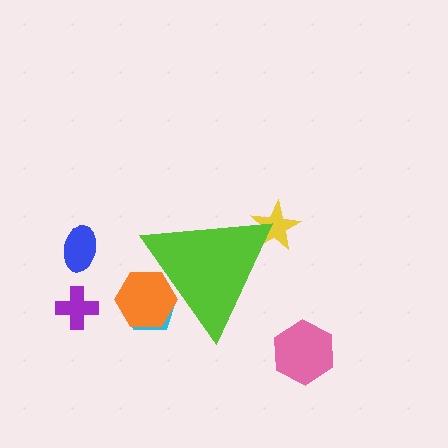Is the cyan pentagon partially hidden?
Yes, the cyan pentagon is partially hidden behind the lime triangle.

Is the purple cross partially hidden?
No, the purple cross is fully visible.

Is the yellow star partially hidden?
Yes, the yellow star is partially hidden behind the lime triangle.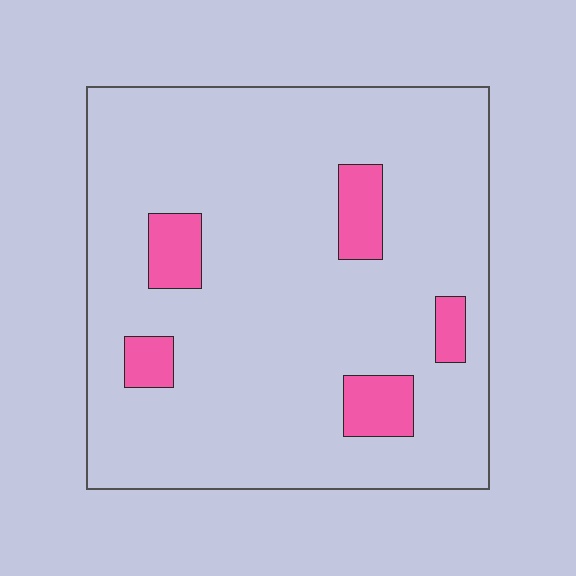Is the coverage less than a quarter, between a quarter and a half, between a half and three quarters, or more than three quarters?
Less than a quarter.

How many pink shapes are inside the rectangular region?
5.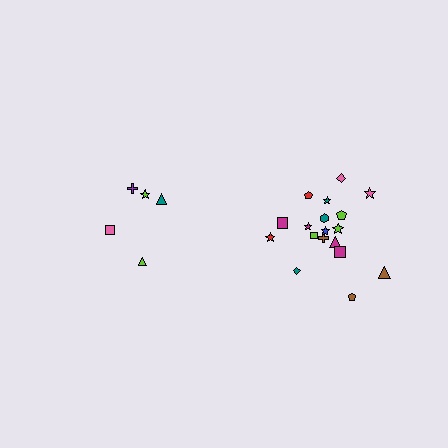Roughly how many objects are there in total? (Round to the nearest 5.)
Roughly 25 objects in total.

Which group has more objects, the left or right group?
The right group.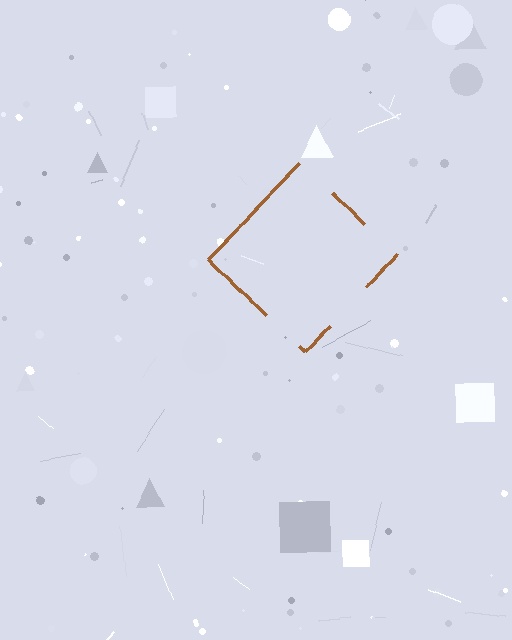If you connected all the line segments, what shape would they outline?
They would outline a diamond.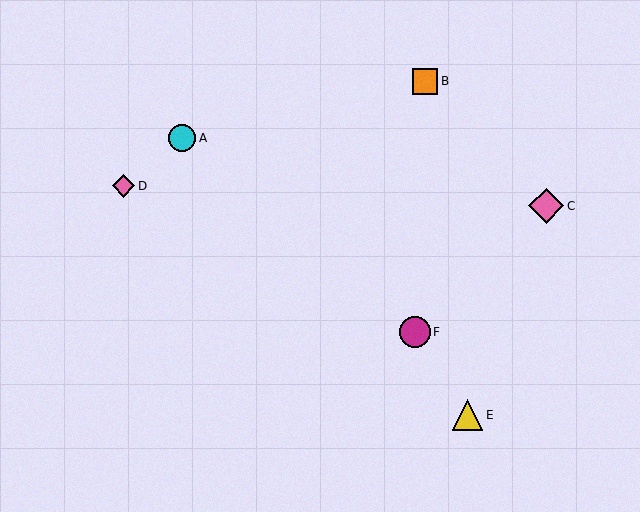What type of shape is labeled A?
Shape A is a cyan circle.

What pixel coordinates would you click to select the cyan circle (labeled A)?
Click at (182, 138) to select the cyan circle A.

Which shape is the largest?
The pink diamond (labeled C) is the largest.